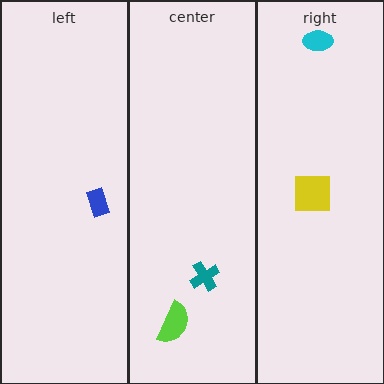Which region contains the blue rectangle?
The left region.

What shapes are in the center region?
The lime semicircle, the teal cross.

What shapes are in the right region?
The cyan ellipse, the yellow square.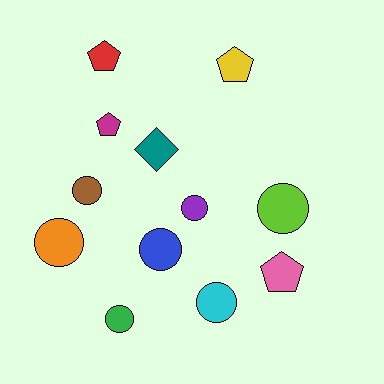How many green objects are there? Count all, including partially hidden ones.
There is 1 green object.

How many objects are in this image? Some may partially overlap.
There are 12 objects.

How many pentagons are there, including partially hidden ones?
There are 4 pentagons.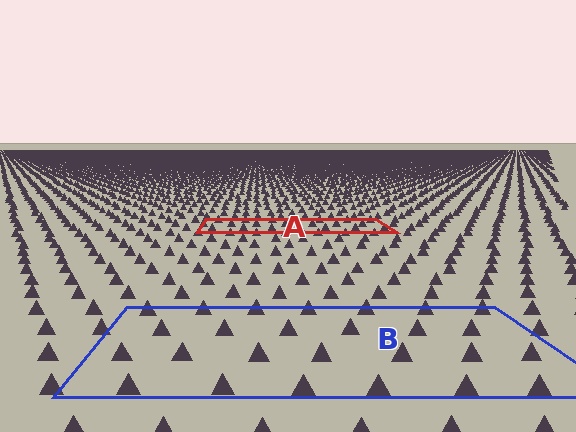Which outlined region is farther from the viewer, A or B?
Region A is farther from the viewer — the texture elements inside it appear smaller and more densely packed.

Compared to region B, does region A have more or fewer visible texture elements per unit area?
Region A has more texture elements per unit area — they are packed more densely because it is farther away.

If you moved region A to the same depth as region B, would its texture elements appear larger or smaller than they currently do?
They would appear larger. At a closer depth, the same texture elements are projected at a bigger on-screen size.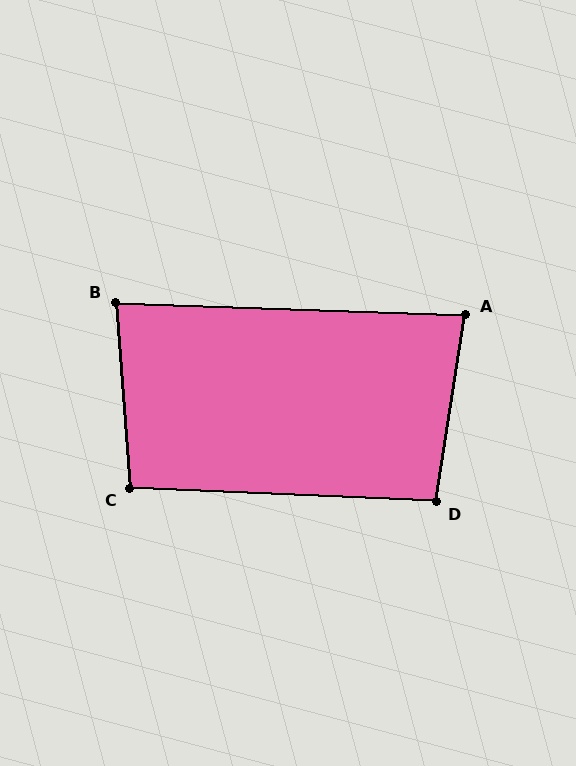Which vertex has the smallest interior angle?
A, at approximately 83 degrees.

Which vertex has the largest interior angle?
C, at approximately 97 degrees.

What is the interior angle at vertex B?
Approximately 84 degrees (acute).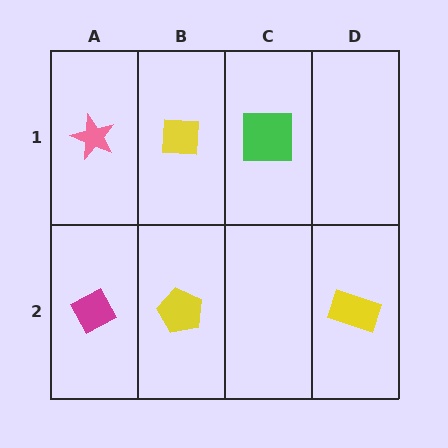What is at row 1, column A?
A pink star.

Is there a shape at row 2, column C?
No, that cell is empty.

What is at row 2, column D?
A yellow rectangle.